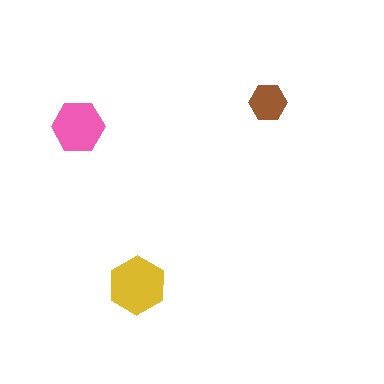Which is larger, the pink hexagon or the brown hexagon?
The pink one.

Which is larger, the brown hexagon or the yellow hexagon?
The yellow one.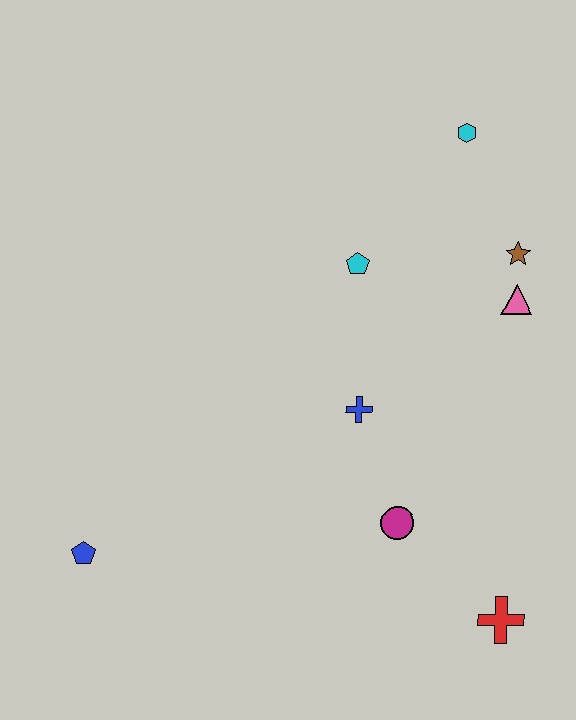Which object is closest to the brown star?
The pink triangle is closest to the brown star.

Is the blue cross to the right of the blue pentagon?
Yes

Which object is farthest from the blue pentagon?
The cyan hexagon is farthest from the blue pentagon.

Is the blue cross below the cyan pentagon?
Yes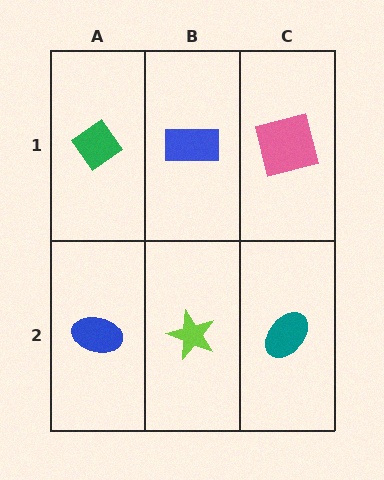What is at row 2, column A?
A blue ellipse.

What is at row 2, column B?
A lime star.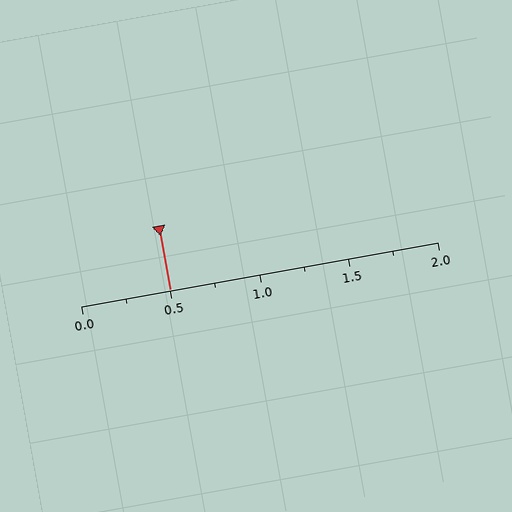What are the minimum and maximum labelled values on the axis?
The axis runs from 0.0 to 2.0.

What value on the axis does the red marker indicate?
The marker indicates approximately 0.5.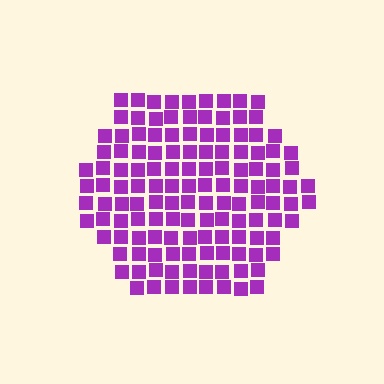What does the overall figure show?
The overall figure shows a hexagon.